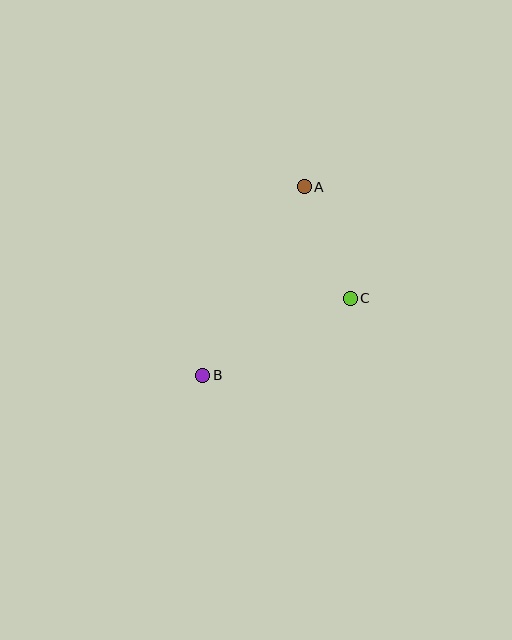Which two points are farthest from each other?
Points A and B are farthest from each other.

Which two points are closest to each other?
Points A and C are closest to each other.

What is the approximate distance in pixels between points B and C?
The distance between B and C is approximately 166 pixels.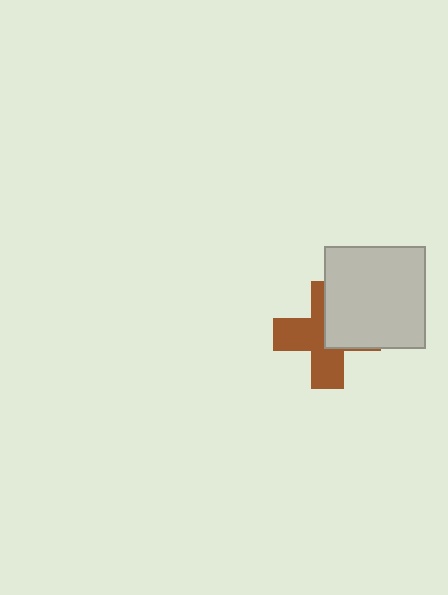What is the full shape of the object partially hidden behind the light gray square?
The partially hidden object is a brown cross.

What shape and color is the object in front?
The object in front is a light gray square.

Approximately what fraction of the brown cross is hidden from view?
Roughly 43% of the brown cross is hidden behind the light gray square.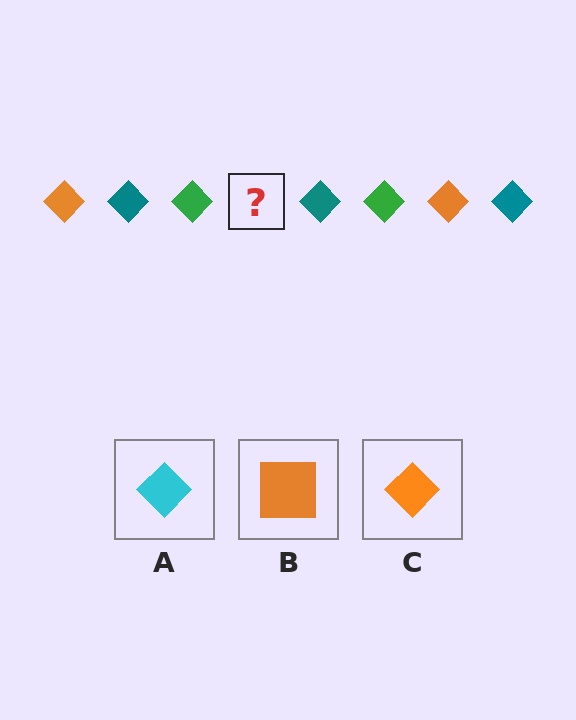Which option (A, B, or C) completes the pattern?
C.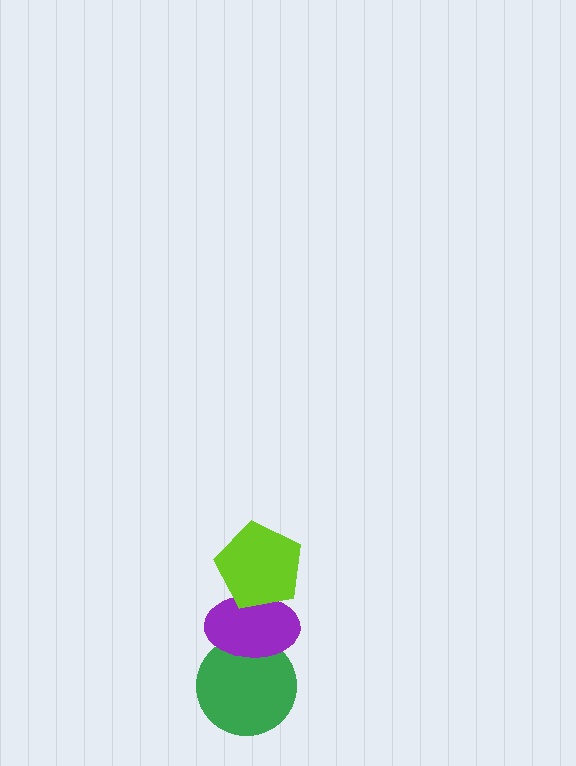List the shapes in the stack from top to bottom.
From top to bottom: the lime pentagon, the purple ellipse, the green circle.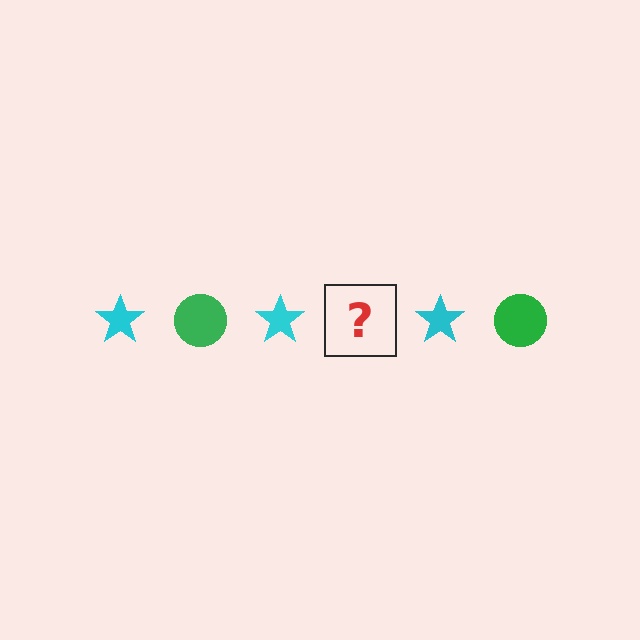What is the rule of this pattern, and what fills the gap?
The rule is that the pattern alternates between cyan star and green circle. The gap should be filled with a green circle.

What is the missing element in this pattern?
The missing element is a green circle.